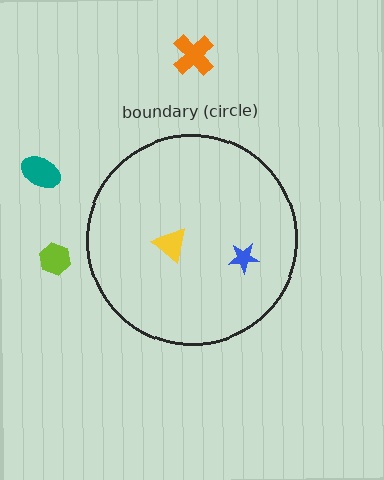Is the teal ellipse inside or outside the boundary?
Outside.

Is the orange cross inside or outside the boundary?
Outside.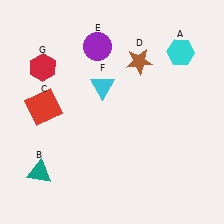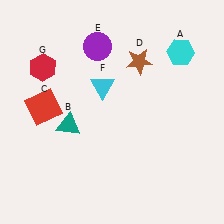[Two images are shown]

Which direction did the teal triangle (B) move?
The teal triangle (B) moved up.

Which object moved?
The teal triangle (B) moved up.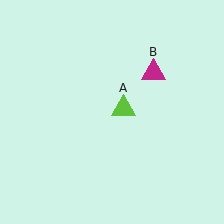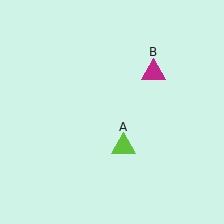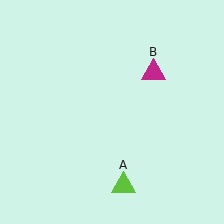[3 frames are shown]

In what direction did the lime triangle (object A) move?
The lime triangle (object A) moved down.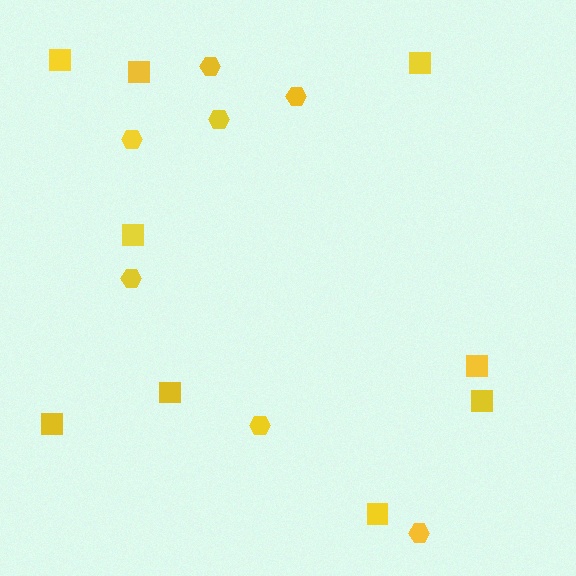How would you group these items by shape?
There are 2 groups: one group of squares (9) and one group of hexagons (7).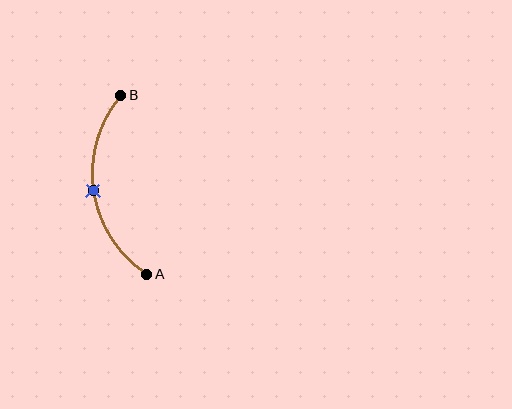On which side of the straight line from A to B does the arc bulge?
The arc bulges to the left of the straight line connecting A and B.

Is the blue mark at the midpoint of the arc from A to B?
Yes. The blue mark lies on the arc at equal arc-length from both A and B — it is the arc midpoint.